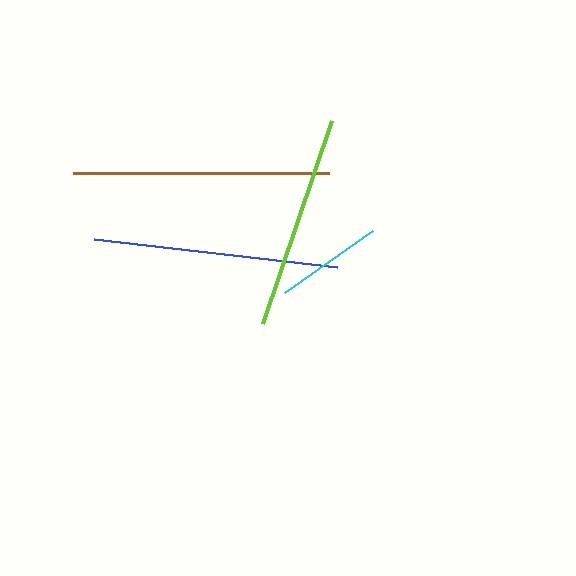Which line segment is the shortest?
The cyan line is the shortest at approximately 107 pixels.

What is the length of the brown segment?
The brown segment is approximately 256 pixels long.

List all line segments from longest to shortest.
From longest to shortest: brown, blue, lime, cyan.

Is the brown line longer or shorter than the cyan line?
The brown line is longer than the cyan line.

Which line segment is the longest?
The brown line is the longest at approximately 256 pixels.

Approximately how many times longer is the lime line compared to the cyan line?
The lime line is approximately 2.0 times the length of the cyan line.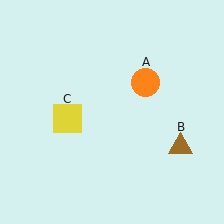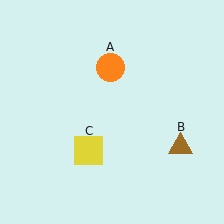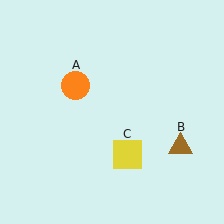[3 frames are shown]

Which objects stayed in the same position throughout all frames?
Brown triangle (object B) remained stationary.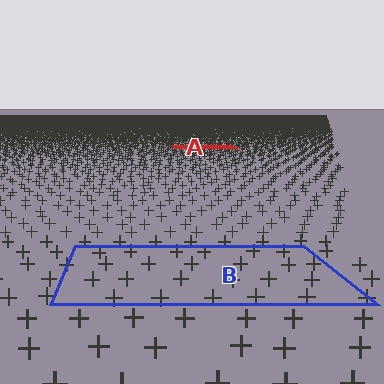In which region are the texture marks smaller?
The texture marks are smaller in region A, because it is farther away.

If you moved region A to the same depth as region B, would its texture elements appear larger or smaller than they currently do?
They would appear larger. At a closer depth, the same texture elements are projected at a bigger on-screen size.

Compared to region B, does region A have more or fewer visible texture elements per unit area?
Region A has more texture elements per unit area — they are packed more densely because it is farther away.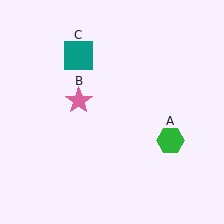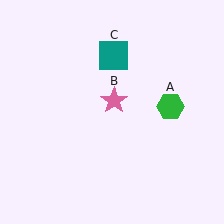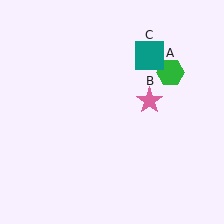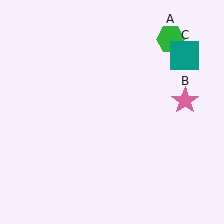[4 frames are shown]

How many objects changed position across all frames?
3 objects changed position: green hexagon (object A), pink star (object B), teal square (object C).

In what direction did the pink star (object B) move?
The pink star (object B) moved right.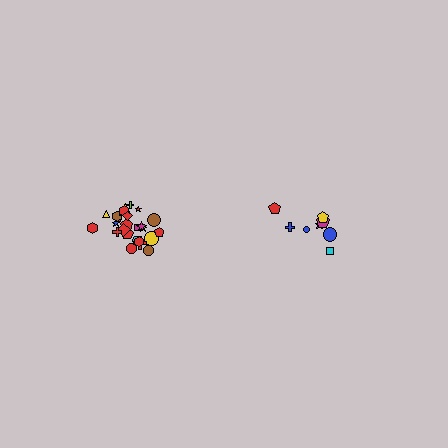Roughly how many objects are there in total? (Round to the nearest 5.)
Roughly 35 objects in total.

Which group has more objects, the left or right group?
The left group.